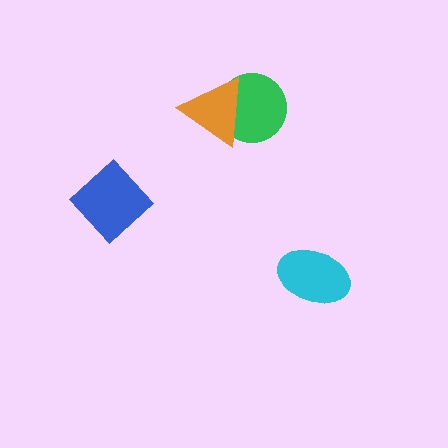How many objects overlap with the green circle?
1 object overlaps with the green circle.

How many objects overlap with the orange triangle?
1 object overlaps with the orange triangle.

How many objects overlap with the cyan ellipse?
0 objects overlap with the cyan ellipse.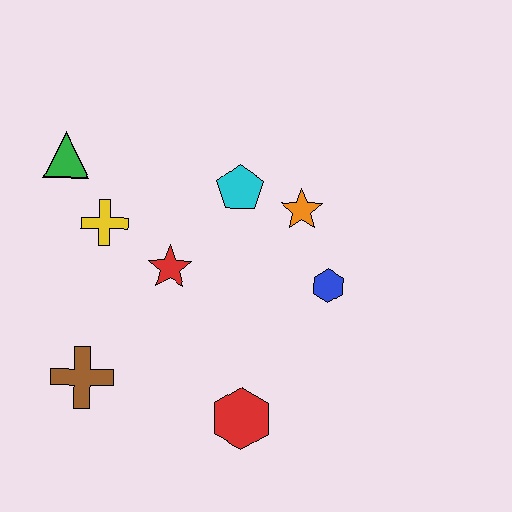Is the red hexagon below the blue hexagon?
Yes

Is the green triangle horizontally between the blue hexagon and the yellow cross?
No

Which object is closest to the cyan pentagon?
The orange star is closest to the cyan pentagon.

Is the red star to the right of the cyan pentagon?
No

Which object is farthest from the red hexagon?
The green triangle is farthest from the red hexagon.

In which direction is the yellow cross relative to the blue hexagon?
The yellow cross is to the left of the blue hexagon.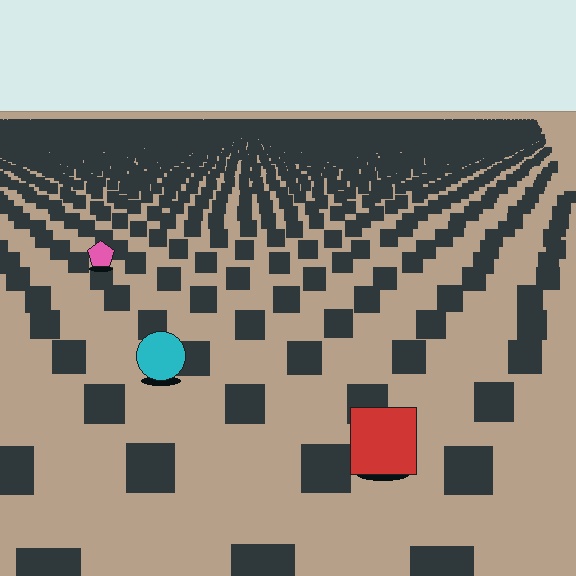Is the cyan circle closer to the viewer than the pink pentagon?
Yes. The cyan circle is closer — you can tell from the texture gradient: the ground texture is coarser near it.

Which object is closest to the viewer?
The red square is closest. The texture marks near it are larger and more spread out.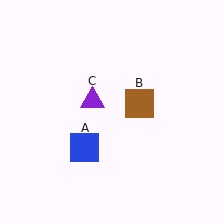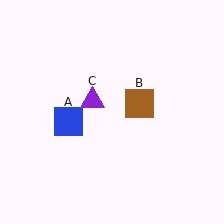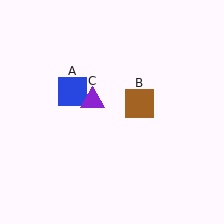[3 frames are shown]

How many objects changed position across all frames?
1 object changed position: blue square (object A).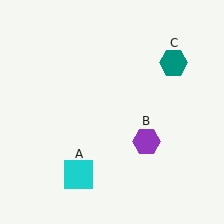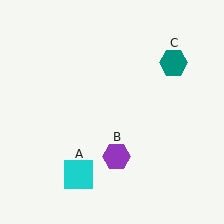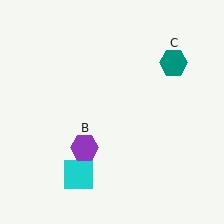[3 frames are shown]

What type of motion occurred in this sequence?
The purple hexagon (object B) rotated clockwise around the center of the scene.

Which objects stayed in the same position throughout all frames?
Cyan square (object A) and teal hexagon (object C) remained stationary.